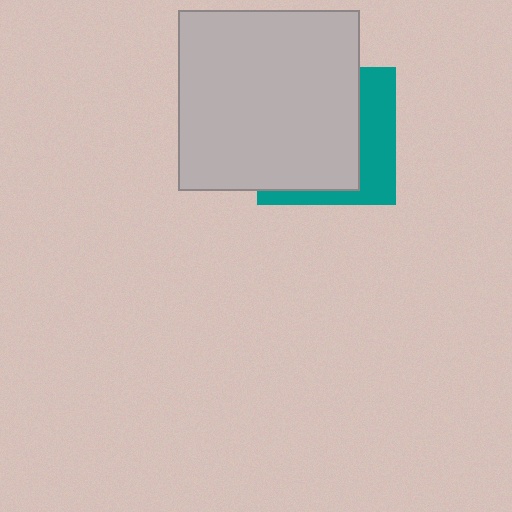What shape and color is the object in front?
The object in front is a light gray square.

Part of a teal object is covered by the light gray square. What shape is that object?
It is a square.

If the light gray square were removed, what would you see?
You would see the complete teal square.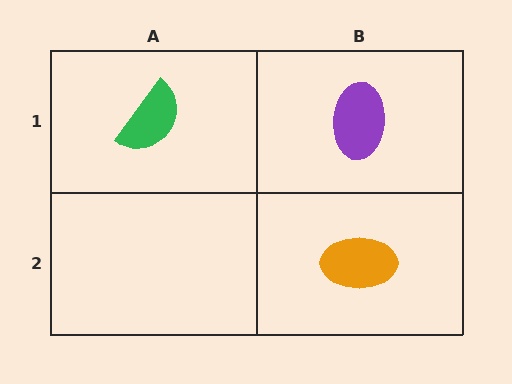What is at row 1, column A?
A green semicircle.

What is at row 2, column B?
An orange ellipse.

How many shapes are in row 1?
2 shapes.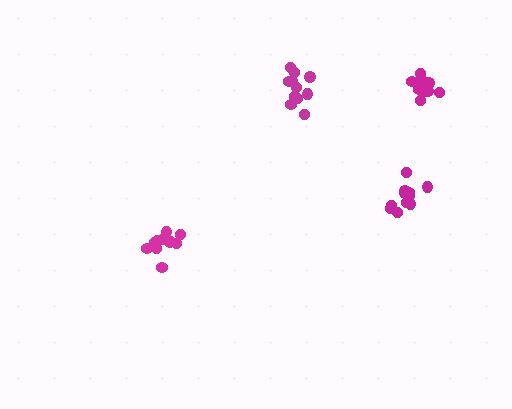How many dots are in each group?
Group 1: 11 dots, Group 2: 10 dots, Group 3: 11 dots, Group 4: 11 dots (43 total).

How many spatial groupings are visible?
There are 4 spatial groupings.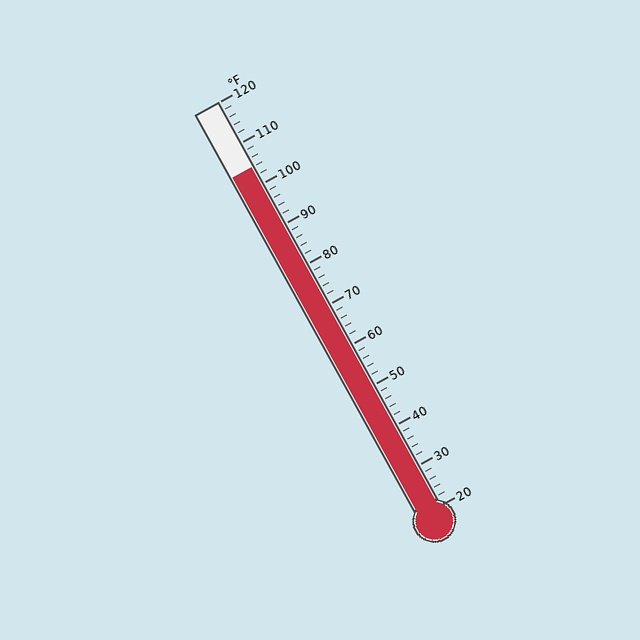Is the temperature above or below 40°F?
The temperature is above 40°F.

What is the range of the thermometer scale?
The thermometer scale ranges from 20°F to 120°F.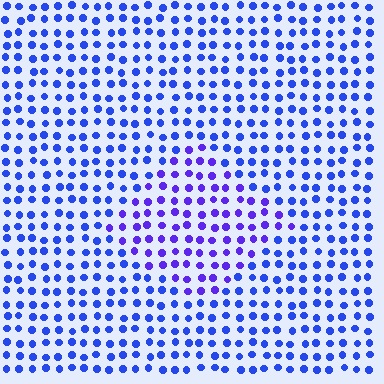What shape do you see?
I see a diamond.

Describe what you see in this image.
The image is filled with small blue elements in a uniform arrangement. A diamond-shaped region is visible where the elements are tinted to a slightly different hue, forming a subtle color boundary.